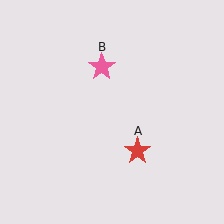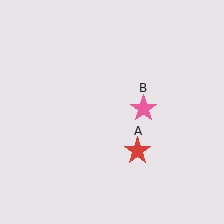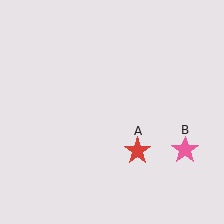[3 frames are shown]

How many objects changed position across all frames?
1 object changed position: pink star (object B).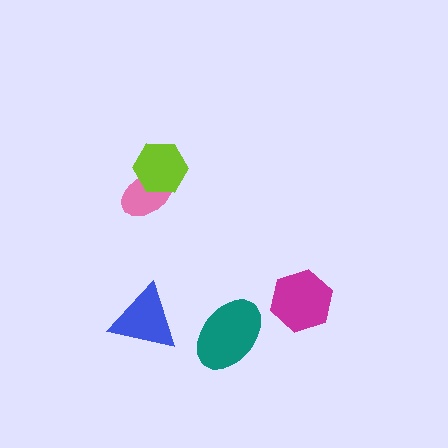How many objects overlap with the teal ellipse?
0 objects overlap with the teal ellipse.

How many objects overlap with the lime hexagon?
1 object overlaps with the lime hexagon.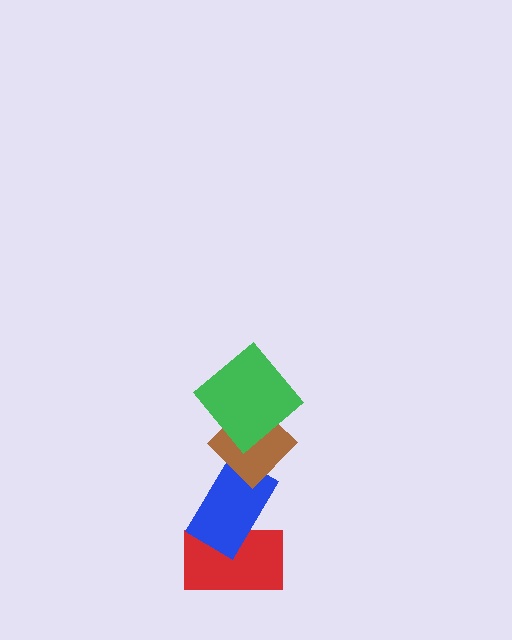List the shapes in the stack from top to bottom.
From top to bottom: the green diamond, the brown diamond, the blue rectangle, the red rectangle.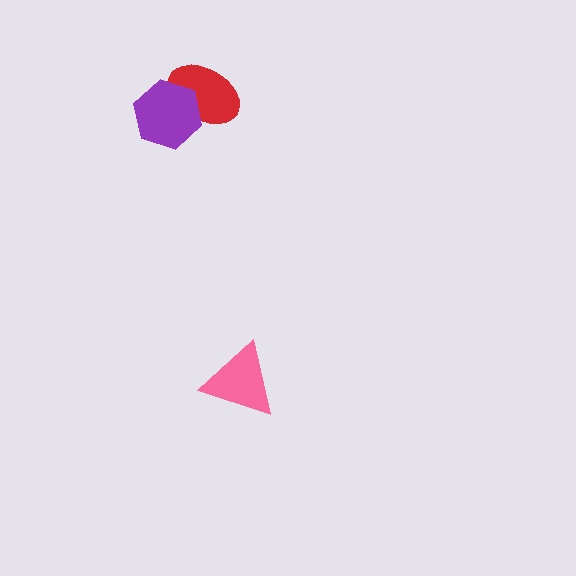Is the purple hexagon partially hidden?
No, no other shape covers it.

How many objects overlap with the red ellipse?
1 object overlaps with the red ellipse.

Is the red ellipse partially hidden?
Yes, it is partially covered by another shape.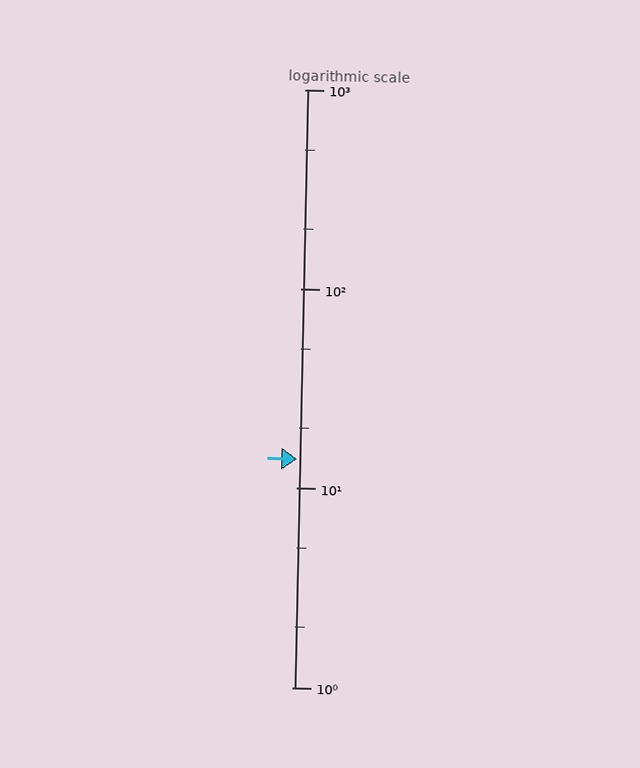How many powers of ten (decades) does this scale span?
The scale spans 3 decades, from 1 to 1000.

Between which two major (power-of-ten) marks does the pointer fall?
The pointer is between 10 and 100.